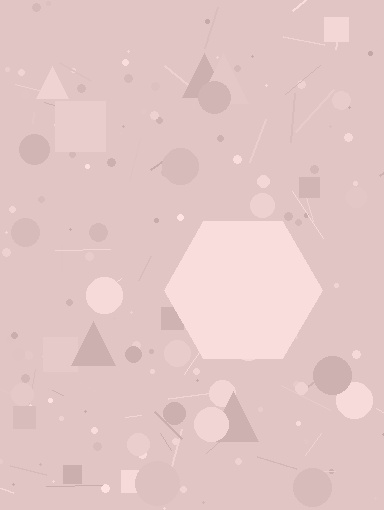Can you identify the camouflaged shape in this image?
The camouflaged shape is a hexagon.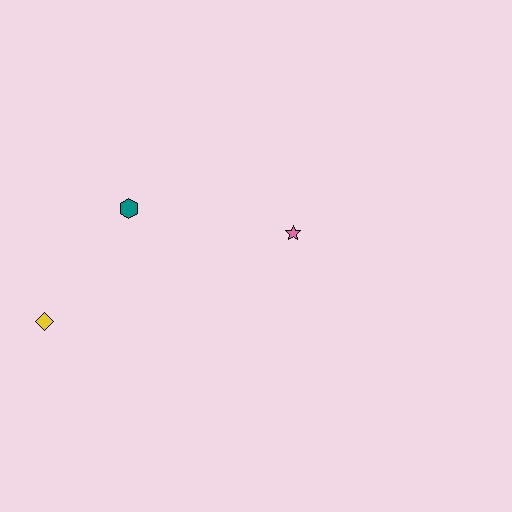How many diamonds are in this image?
There is 1 diamond.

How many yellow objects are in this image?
There is 1 yellow object.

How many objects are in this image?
There are 3 objects.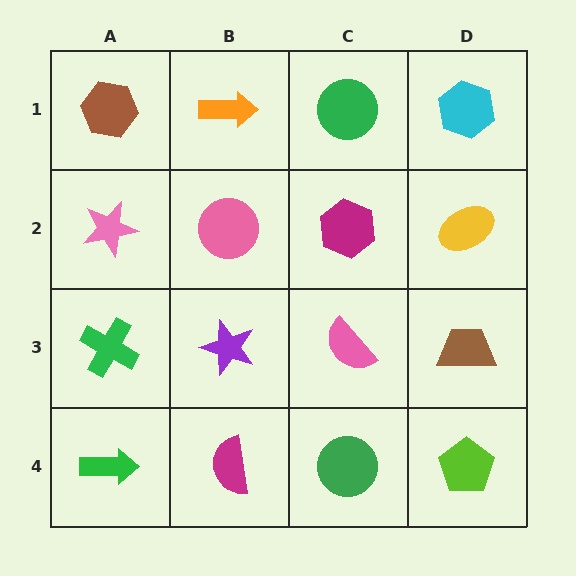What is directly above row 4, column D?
A brown trapezoid.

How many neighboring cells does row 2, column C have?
4.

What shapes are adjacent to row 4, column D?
A brown trapezoid (row 3, column D), a green circle (row 4, column C).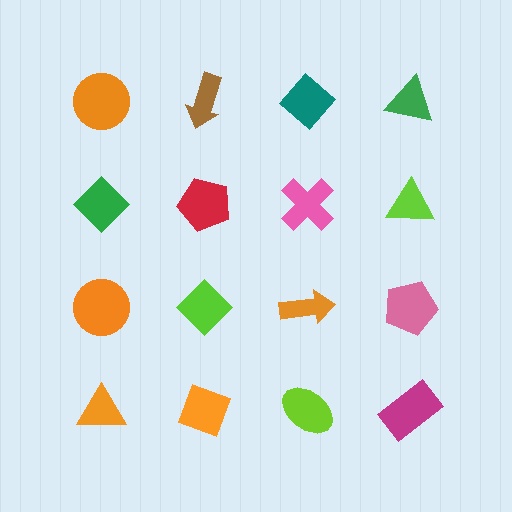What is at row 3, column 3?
An orange arrow.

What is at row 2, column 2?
A red pentagon.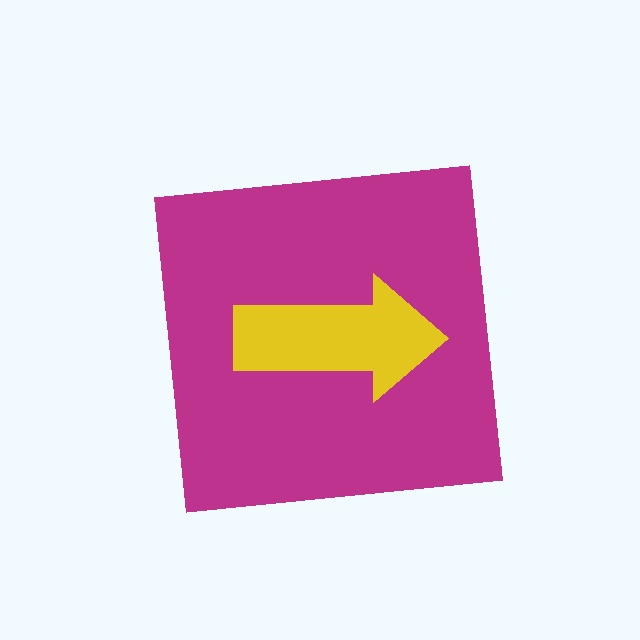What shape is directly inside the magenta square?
The yellow arrow.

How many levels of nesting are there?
2.